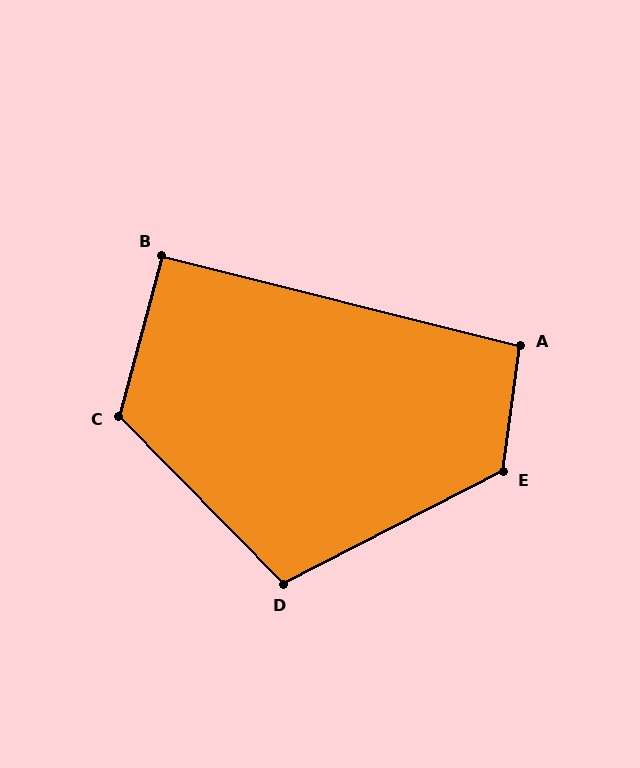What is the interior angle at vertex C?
Approximately 121 degrees (obtuse).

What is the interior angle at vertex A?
Approximately 97 degrees (obtuse).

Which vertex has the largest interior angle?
E, at approximately 124 degrees.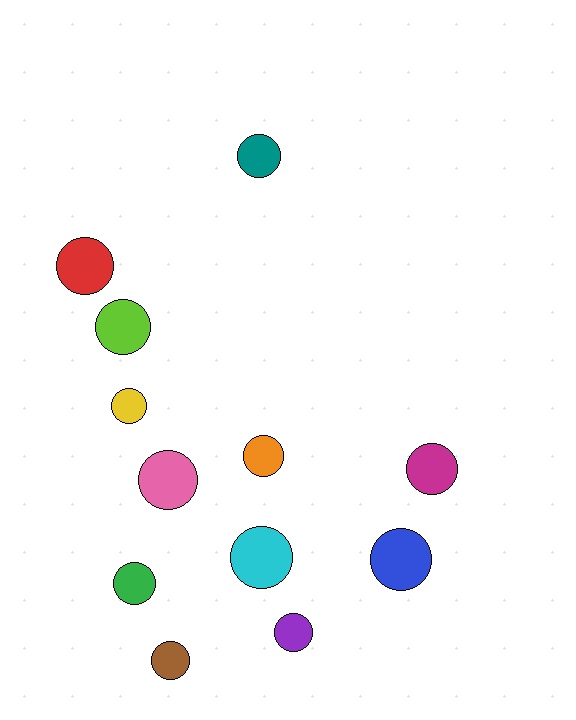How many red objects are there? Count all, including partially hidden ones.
There is 1 red object.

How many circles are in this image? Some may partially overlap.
There are 12 circles.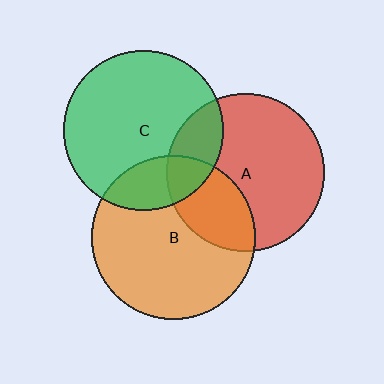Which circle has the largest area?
Circle B (orange).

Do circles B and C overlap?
Yes.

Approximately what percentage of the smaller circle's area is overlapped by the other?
Approximately 20%.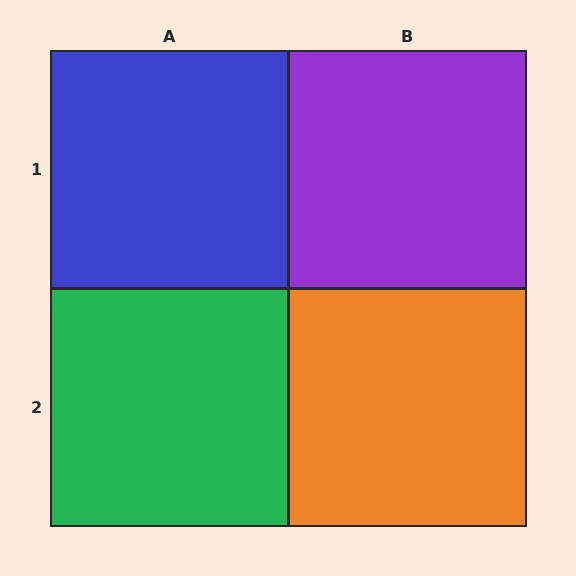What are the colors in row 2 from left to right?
Green, orange.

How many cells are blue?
1 cell is blue.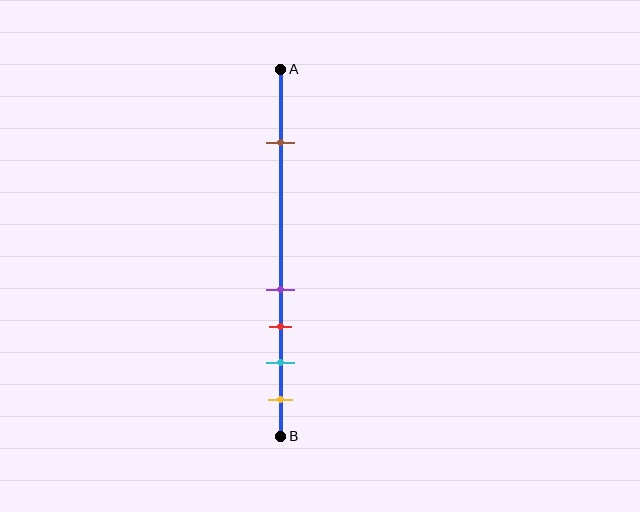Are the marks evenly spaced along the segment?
No, the marks are not evenly spaced.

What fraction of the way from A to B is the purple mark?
The purple mark is approximately 60% (0.6) of the way from A to B.